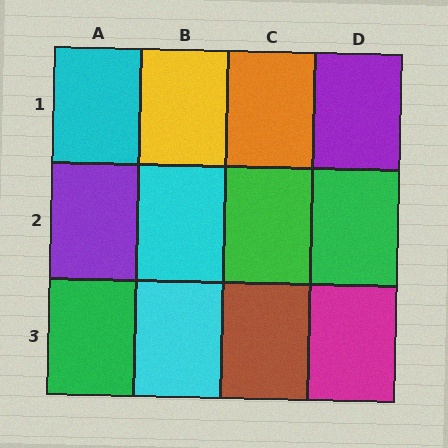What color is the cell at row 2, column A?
Purple.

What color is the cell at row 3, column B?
Cyan.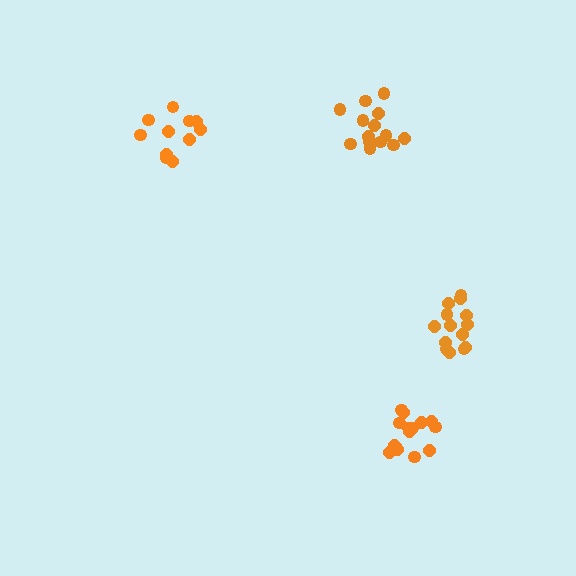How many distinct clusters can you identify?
There are 4 distinct clusters.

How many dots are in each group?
Group 1: 15 dots, Group 2: 14 dots, Group 3: 11 dots, Group 4: 14 dots (54 total).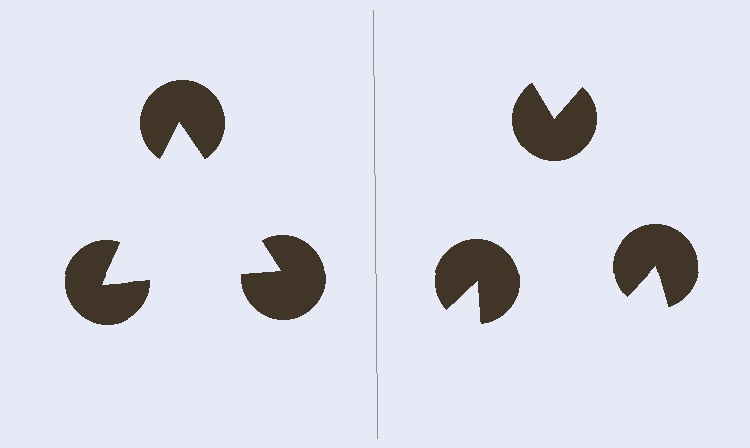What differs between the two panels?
The pac-man discs are positioned identically on both sides; only the wedge orientations differ. On the left they align to a triangle; on the right they are misaligned.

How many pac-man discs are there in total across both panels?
6 — 3 on each side.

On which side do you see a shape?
An illusory triangle appears on the left side. On the right side the wedge cuts are rotated, so no coherent shape forms.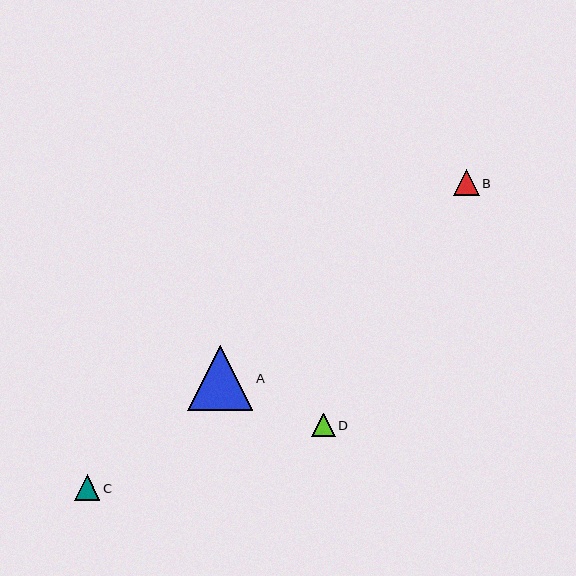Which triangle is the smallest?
Triangle D is the smallest with a size of approximately 23 pixels.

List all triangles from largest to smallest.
From largest to smallest: A, C, B, D.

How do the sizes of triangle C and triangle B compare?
Triangle C and triangle B are approximately the same size.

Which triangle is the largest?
Triangle A is the largest with a size of approximately 65 pixels.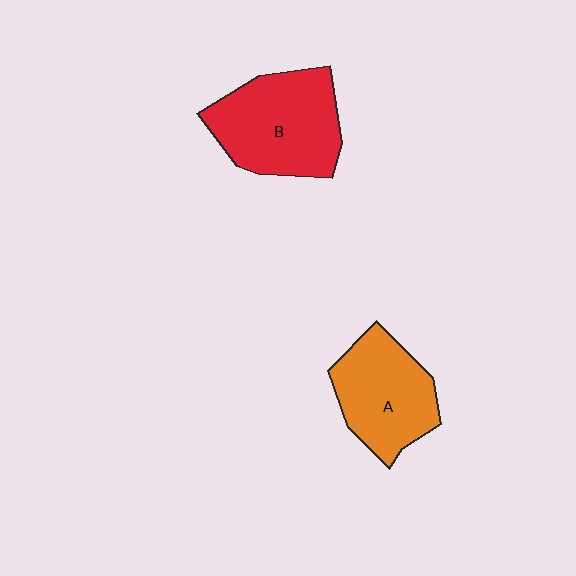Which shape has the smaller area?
Shape A (orange).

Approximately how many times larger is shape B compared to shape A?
Approximately 1.2 times.